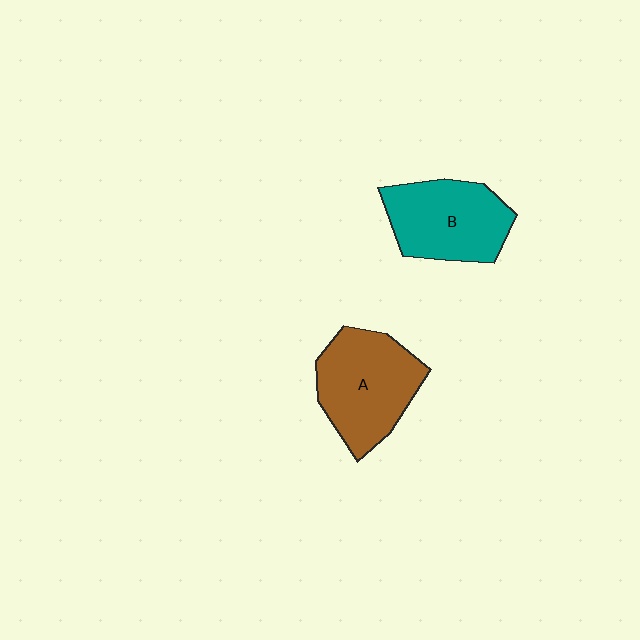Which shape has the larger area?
Shape A (brown).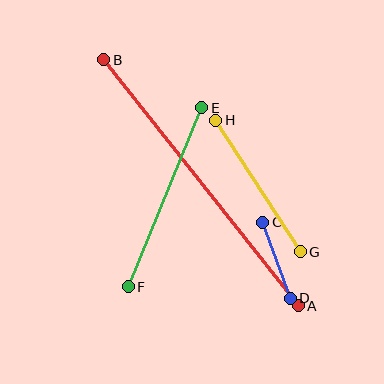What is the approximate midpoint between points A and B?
The midpoint is at approximately (201, 183) pixels.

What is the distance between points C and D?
The distance is approximately 81 pixels.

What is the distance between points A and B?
The distance is approximately 313 pixels.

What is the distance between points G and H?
The distance is approximately 156 pixels.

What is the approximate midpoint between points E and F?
The midpoint is at approximately (165, 197) pixels.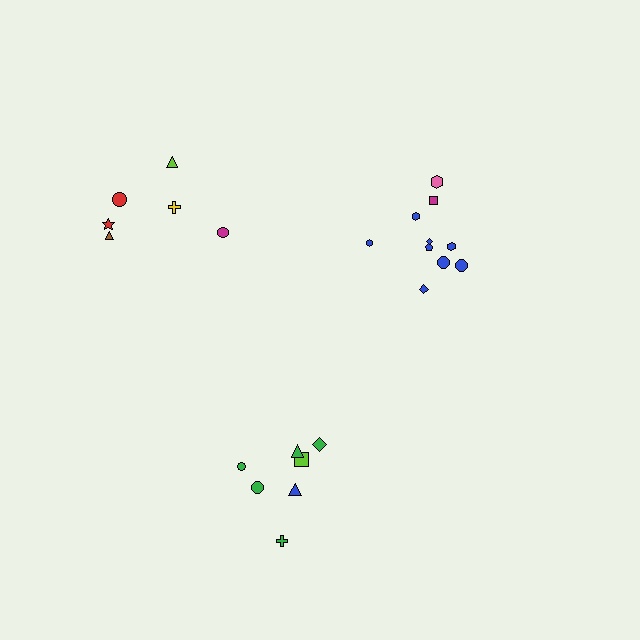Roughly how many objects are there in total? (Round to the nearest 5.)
Roughly 25 objects in total.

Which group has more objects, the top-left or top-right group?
The top-right group.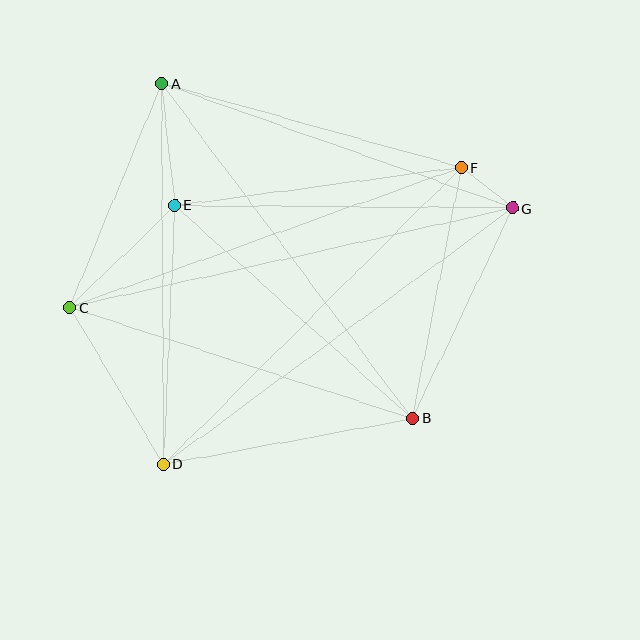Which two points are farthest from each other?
Points C and G are farthest from each other.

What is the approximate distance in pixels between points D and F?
The distance between D and F is approximately 420 pixels.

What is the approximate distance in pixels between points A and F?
The distance between A and F is approximately 311 pixels.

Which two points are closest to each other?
Points F and G are closest to each other.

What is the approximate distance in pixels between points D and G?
The distance between D and G is approximately 433 pixels.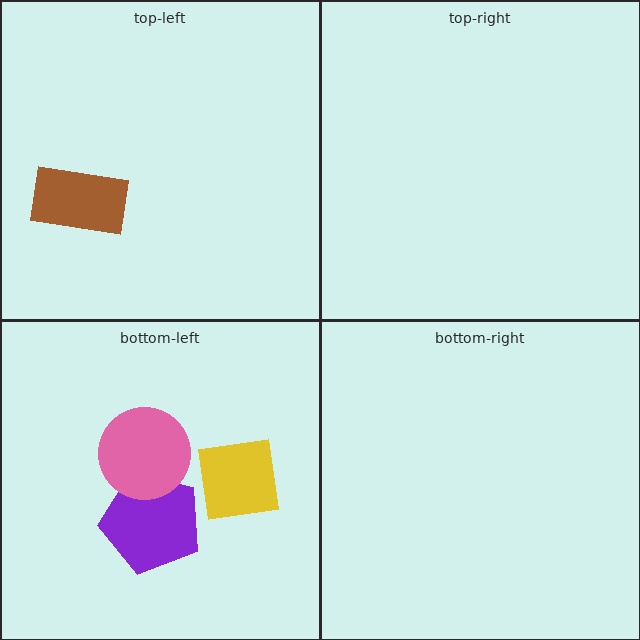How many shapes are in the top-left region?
1.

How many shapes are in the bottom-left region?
3.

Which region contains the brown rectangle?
The top-left region.